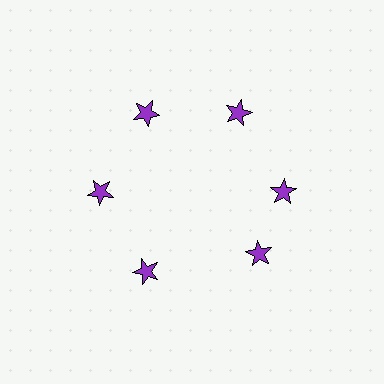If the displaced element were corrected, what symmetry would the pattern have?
It would have 6-fold rotational symmetry — the pattern would map onto itself every 60 degrees.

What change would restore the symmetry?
The symmetry would be restored by rotating it back into even spacing with its neighbors so that all 6 stars sit at equal angles and equal distance from the center.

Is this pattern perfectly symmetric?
No. The 6 purple stars are arranged in a ring, but one element near the 5 o'clock position is rotated out of alignment along the ring, breaking the 6-fold rotational symmetry.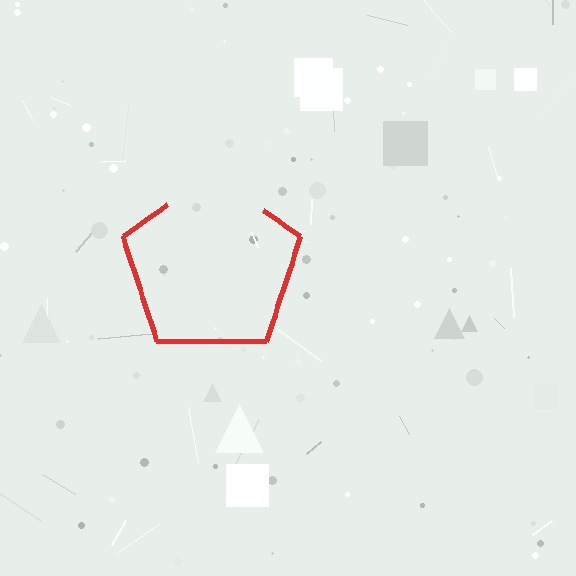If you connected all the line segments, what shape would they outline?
They would outline a pentagon.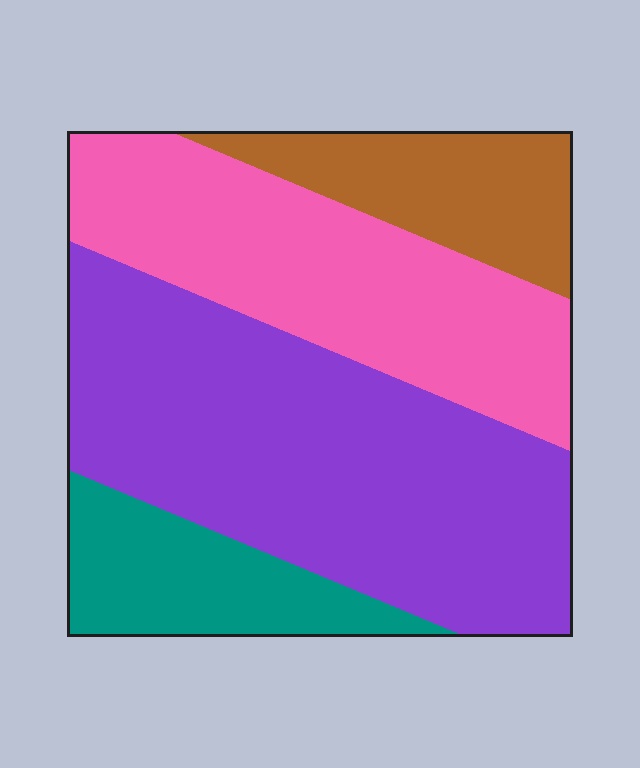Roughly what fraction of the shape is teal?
Teal takes up less than a sixth of the shape.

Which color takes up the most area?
Purple, at roughly 45%.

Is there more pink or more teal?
Pink.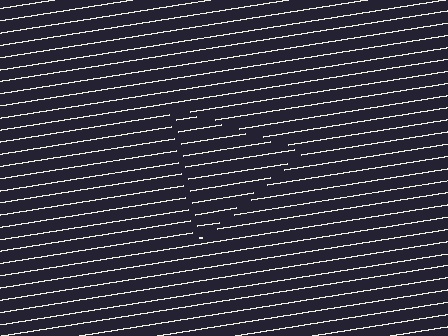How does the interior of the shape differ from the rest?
The interior of the shape contains the same grating, shifted by half a period — the contour is defined by the phase discontinuity where line-ends from the inner and outer gratings abut.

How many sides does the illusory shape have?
3 sides — the line-ends trace a triangle.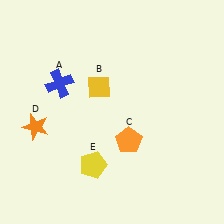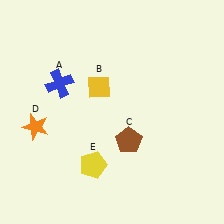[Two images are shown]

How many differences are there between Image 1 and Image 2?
There is 1 difference between the two images.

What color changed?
The pentagon (C) changed from orange in Image 1 to brown in Image 2.